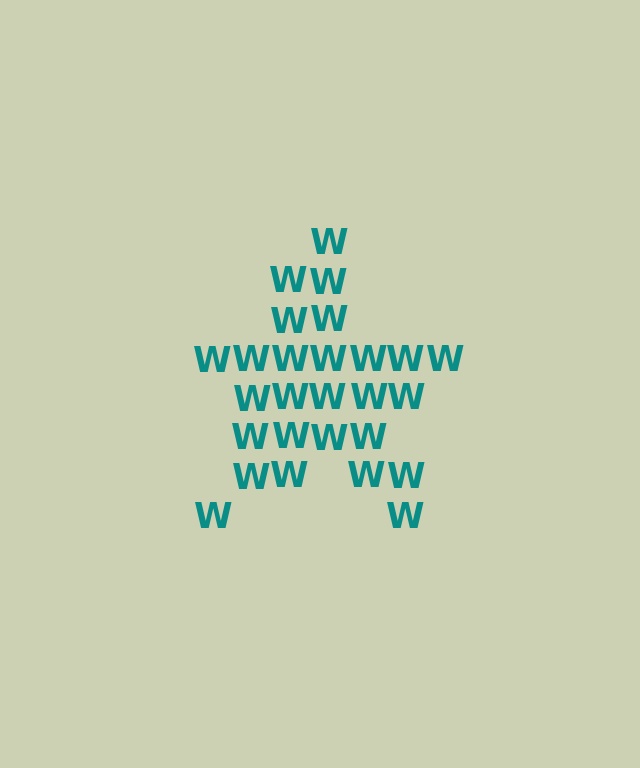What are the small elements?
The small elements are letter W's.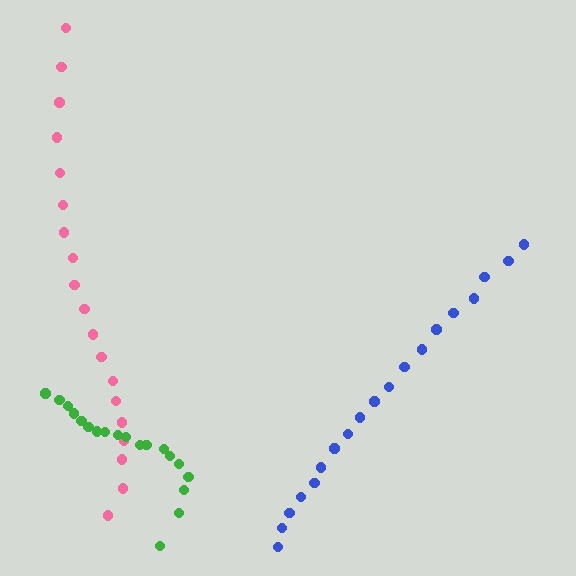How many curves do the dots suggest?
There are 3 distinct paths.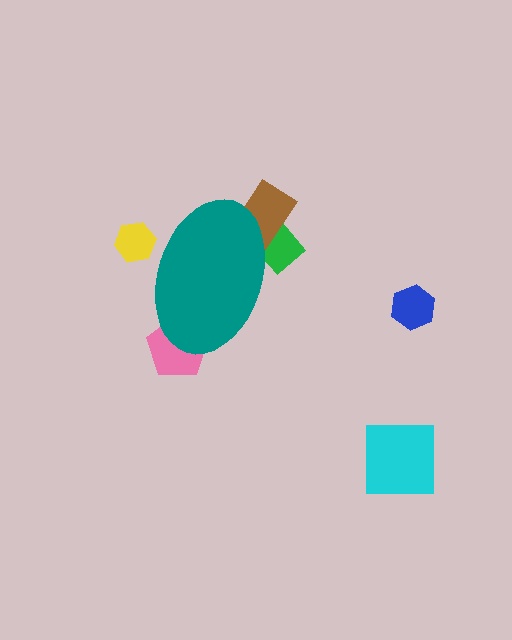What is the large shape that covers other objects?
A teal ellipse.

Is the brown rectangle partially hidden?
Yes, the brown rectangle is partially hidden behind the teal ellipse.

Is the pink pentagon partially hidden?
Yes, the pink pentagon is partially hidden behind the teal ellipse.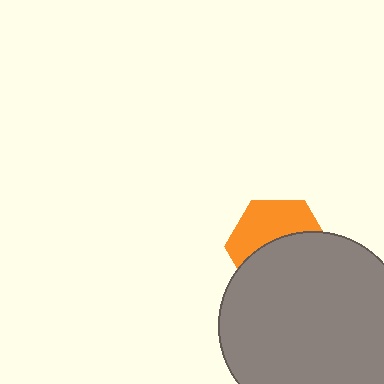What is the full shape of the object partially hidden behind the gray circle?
The partially hidden object is an orange hexagon.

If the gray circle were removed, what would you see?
You would see the complete orange hexagon.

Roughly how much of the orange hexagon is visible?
A small part of it is visible (roughly 45%).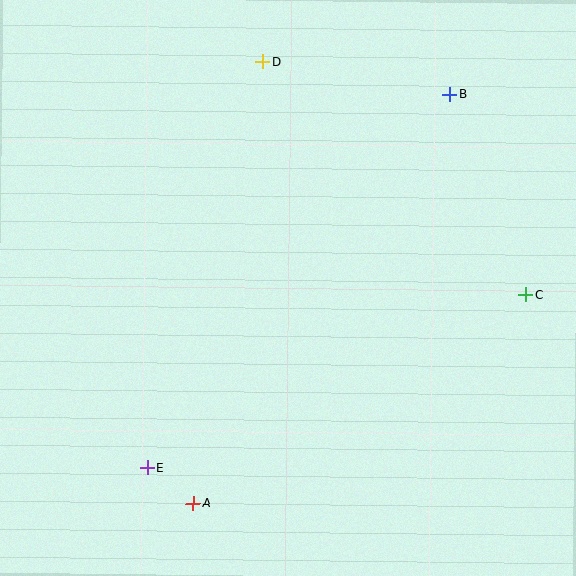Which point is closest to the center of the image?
Point D at (262, 61) is closest to the center.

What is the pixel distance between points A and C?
The distance between A and C is 392 pixels.